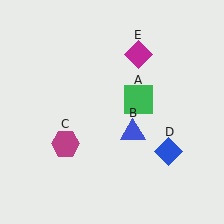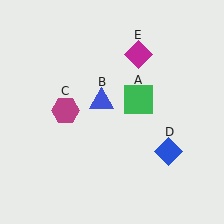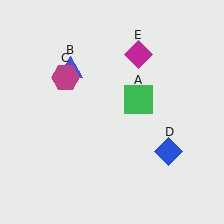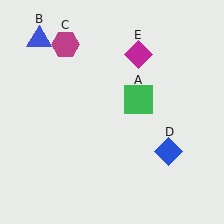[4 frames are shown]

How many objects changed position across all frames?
2 objects changed position: blue triangle (object B), magenta hexagon (object C).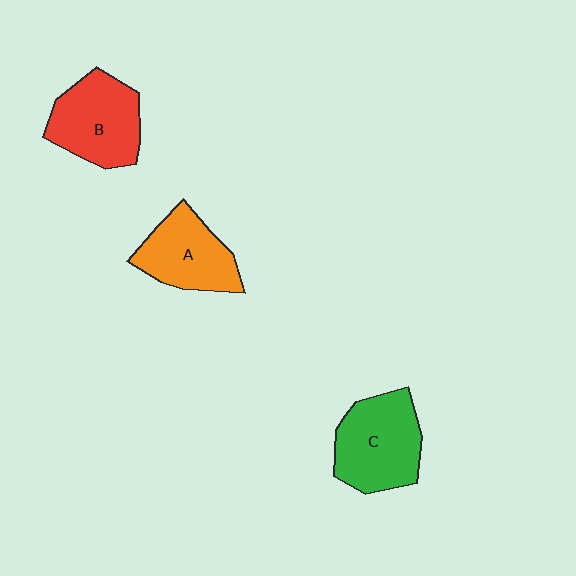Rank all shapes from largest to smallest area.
From largest to smallest: C (green), B (red), A (orange).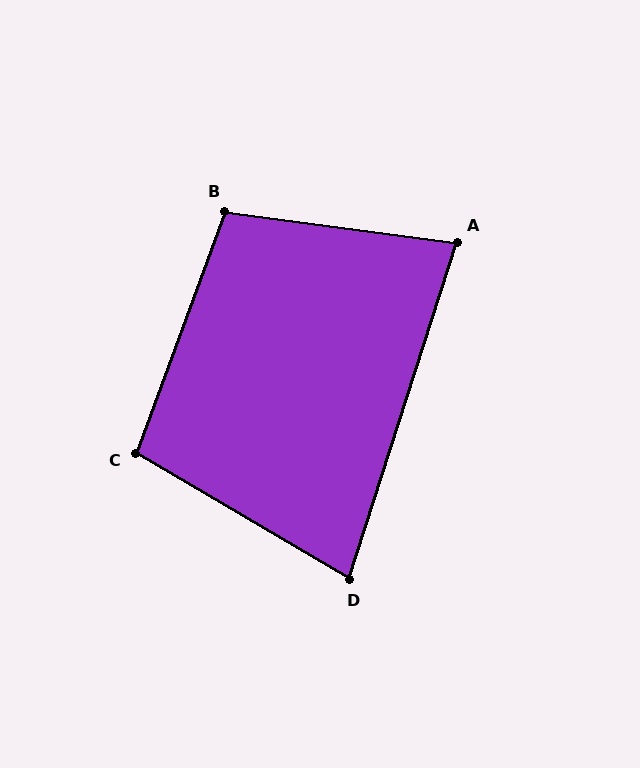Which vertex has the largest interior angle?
B, at approximately 103 degrees.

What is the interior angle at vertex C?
Approximately 100 degrees (obtuse).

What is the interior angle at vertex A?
Approximately 80 degrees (acute).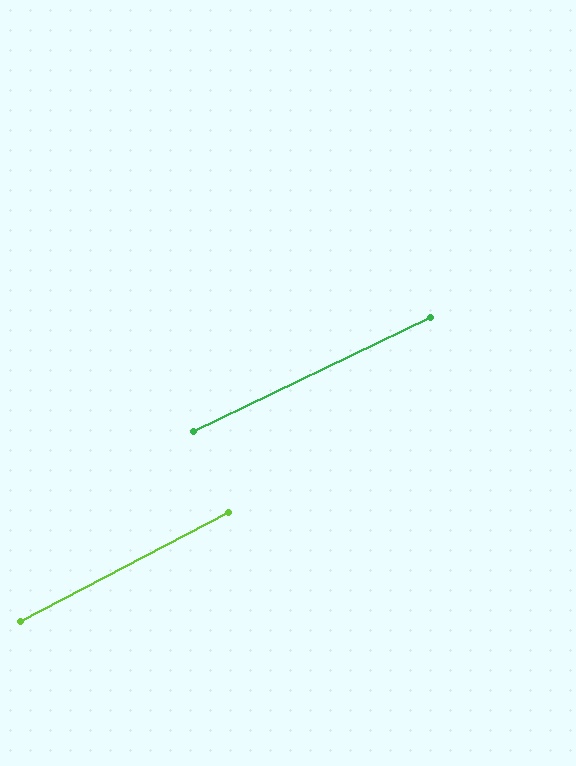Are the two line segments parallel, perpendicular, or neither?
Parallel — their directions differ by only 2.0°.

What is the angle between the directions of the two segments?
Approximately 2 degrees.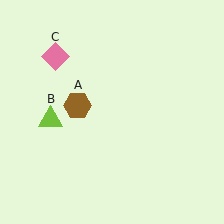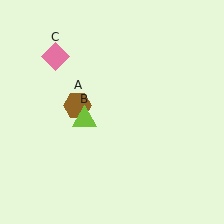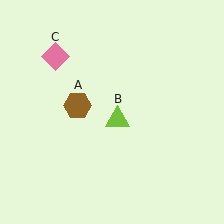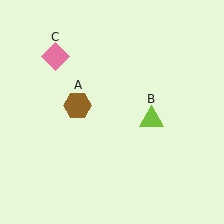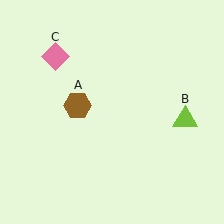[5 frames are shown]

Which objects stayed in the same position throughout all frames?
Brown hexagon (object A) and pink diamond (object C) remained stationary.